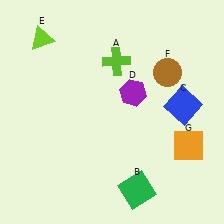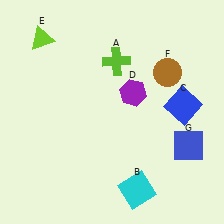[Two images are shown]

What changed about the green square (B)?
In Image 1, B is green. In Image 2, it changed to cyan.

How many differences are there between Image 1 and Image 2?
There are 2 differences between the two images.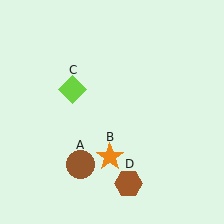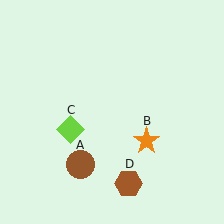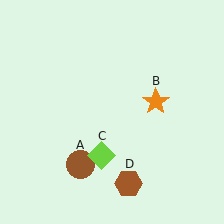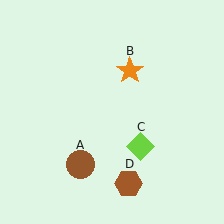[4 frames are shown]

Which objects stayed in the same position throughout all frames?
Brown circle (object A) and brown hexagon (object D) remained stationary.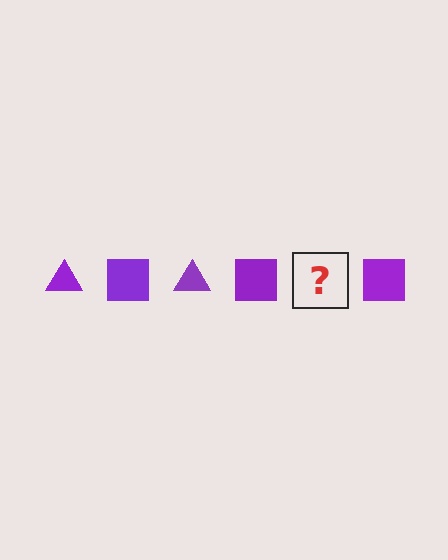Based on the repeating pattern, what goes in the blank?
The blank should be a purple triangle.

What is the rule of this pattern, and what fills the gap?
The rule is that the pattern cycles through triangle, square shapes in purple. The gap should be filled with a purple triangle.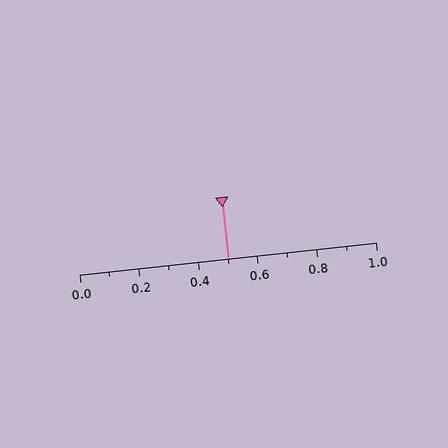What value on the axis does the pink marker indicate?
The marker indicates approximately 0.5.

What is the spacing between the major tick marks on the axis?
The major ticks are spaced 0.2 apart.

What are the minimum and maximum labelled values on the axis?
The axis runs from 0.0 to 1.0.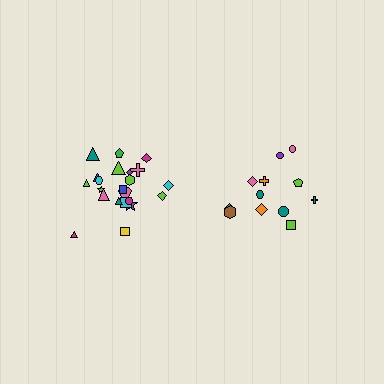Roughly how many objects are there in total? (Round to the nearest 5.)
Roughly 35 objects in total.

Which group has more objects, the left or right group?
The left group.